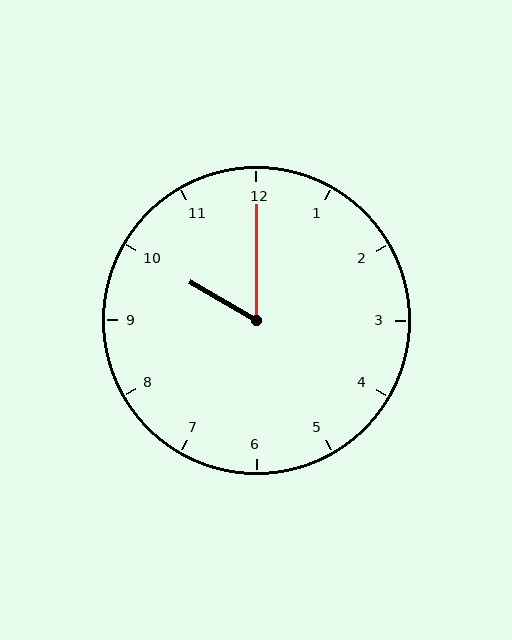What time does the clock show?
10:00.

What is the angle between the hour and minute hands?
Approximately 60 degrees.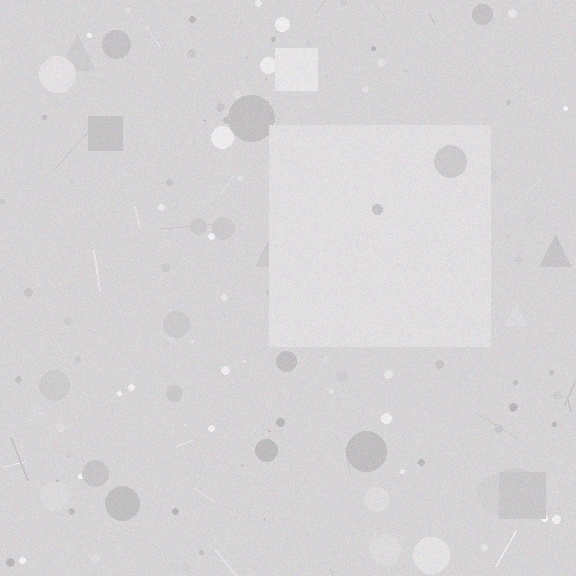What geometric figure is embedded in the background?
A square is embedded in the background.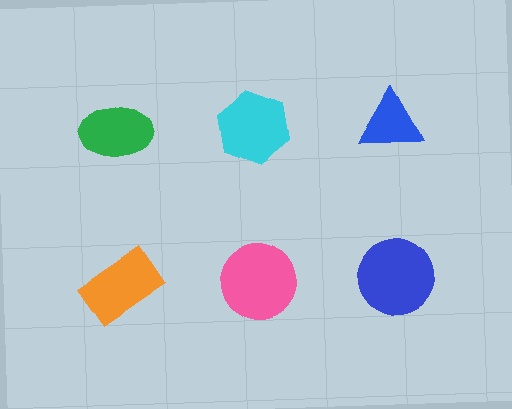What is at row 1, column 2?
A cyan hexagon.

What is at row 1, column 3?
A blue triangle.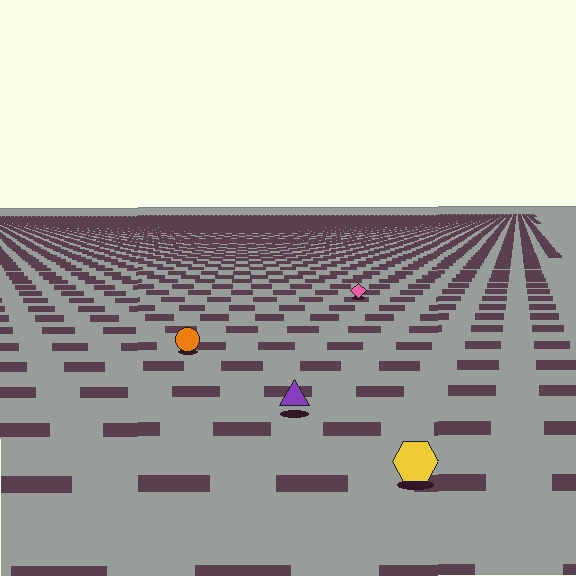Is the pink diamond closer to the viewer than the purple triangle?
No. The purple triangle is closer — you can tell from the texture gradient: the ground texture is coarser near it.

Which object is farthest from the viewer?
The pink diamond is farthest from the viewer. It appears smaller and the ground texture around it is denser.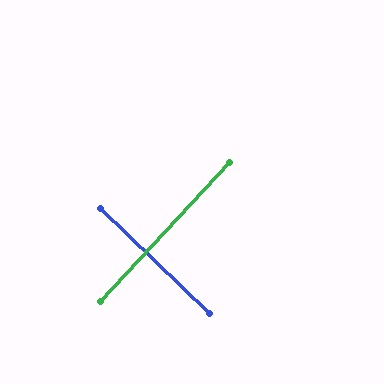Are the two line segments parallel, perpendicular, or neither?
Perpendicular — they meet at approximately 89°.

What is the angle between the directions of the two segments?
Approximately 89 degrees.